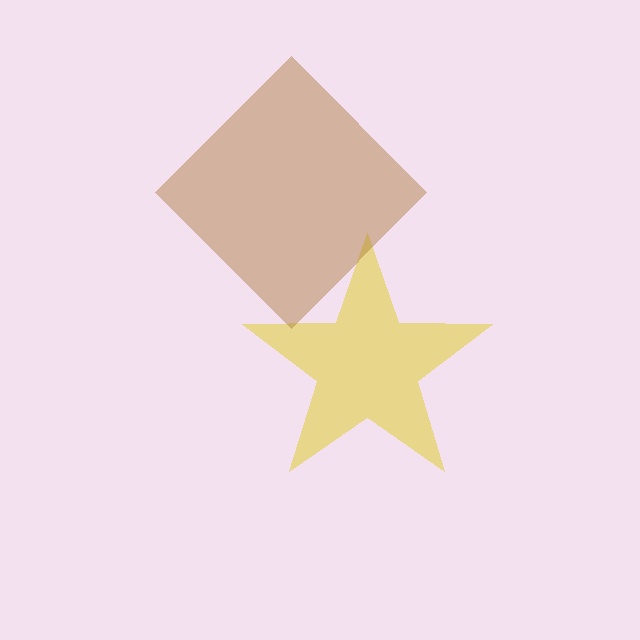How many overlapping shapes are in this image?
There are 2 overlapping shapes in the image.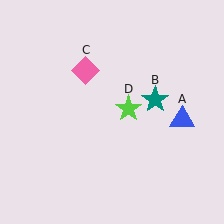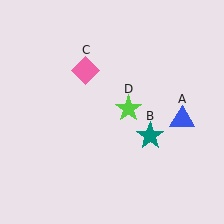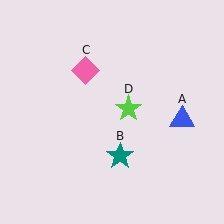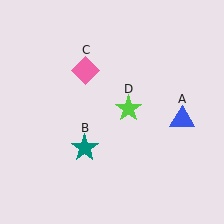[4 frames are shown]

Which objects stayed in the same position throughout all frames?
Blue triangle (object A) and pink diamond (object C) and lime star (object D) remained stationary.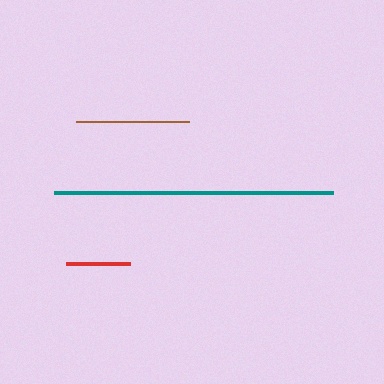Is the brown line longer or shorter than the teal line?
The teal line is longer than the brown line.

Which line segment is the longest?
The teal line is the longest at approximately 279 pixels.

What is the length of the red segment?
The red segment is approximately 64 pixels long.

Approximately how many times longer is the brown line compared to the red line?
The brown line is approximately 1.8 times the length of the red line.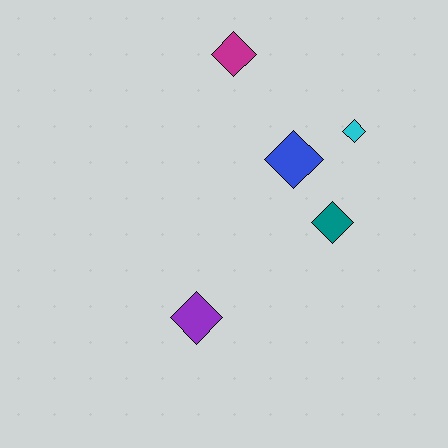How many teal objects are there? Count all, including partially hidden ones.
There is 1 teal object.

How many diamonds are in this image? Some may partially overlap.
There are 5 diamonds.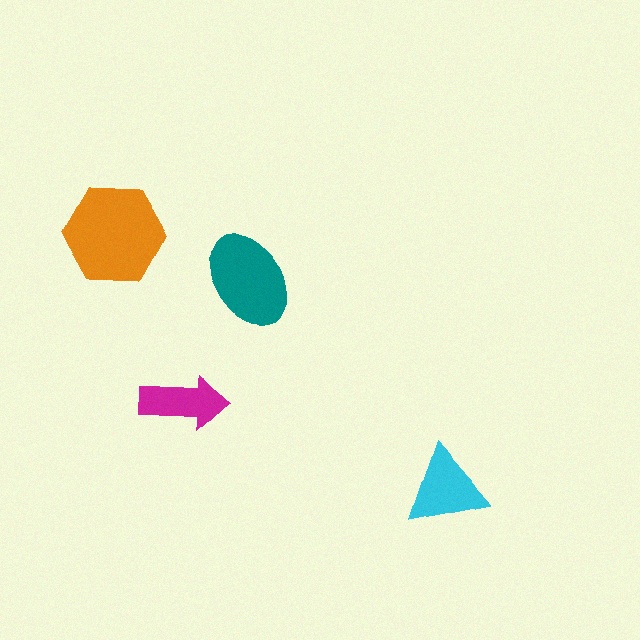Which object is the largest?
The orange hexagon.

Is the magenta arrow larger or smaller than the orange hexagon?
Smaller.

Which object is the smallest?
The magenta arrow.